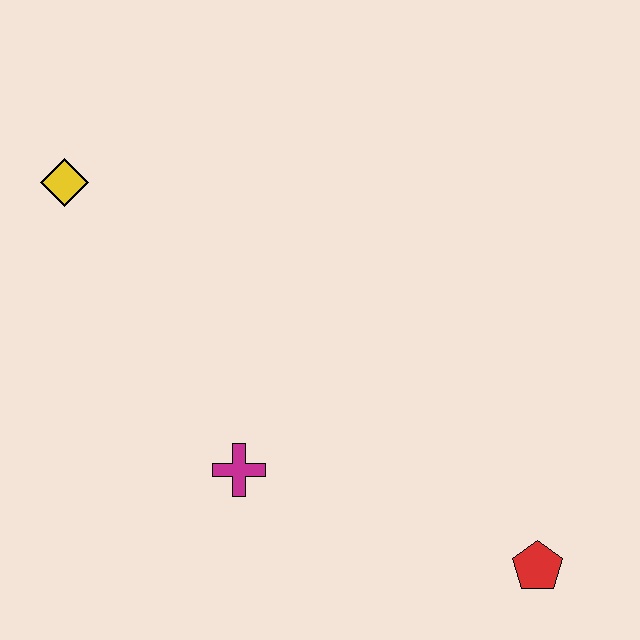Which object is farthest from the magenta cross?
The yellow diamond is farthest from the magenta cross.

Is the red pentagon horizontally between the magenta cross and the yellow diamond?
No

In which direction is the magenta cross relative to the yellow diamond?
The magenta cross is below the yellow diamond.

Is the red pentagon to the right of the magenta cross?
Yes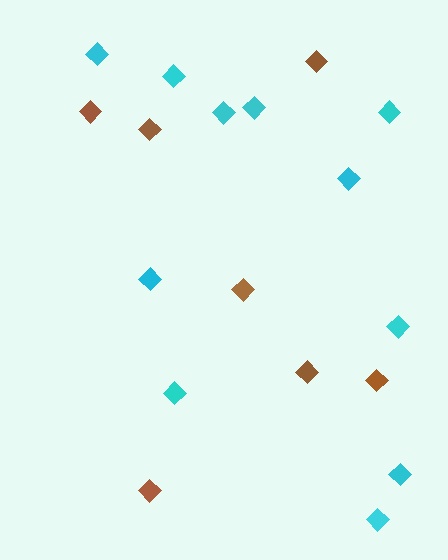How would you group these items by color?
There are 2 groups: one group of brown diamonds (7) and one group of cyan diamonds (11).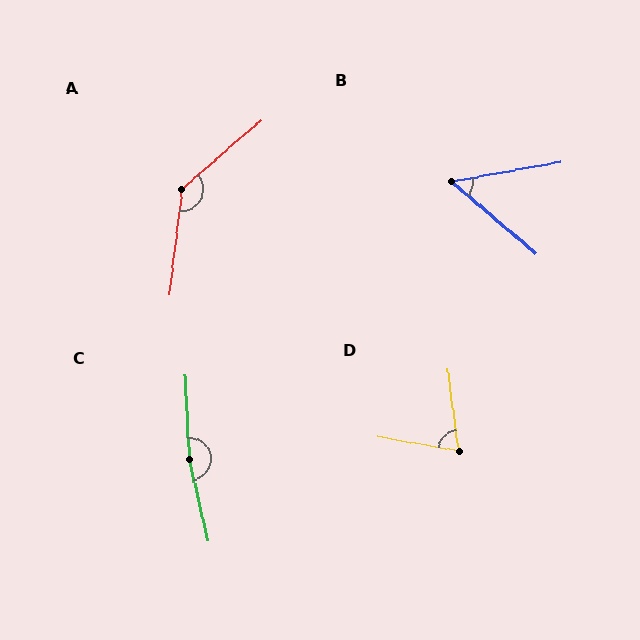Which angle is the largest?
C, at approximately 169 degrees.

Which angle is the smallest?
B, at approximately 51 degrees.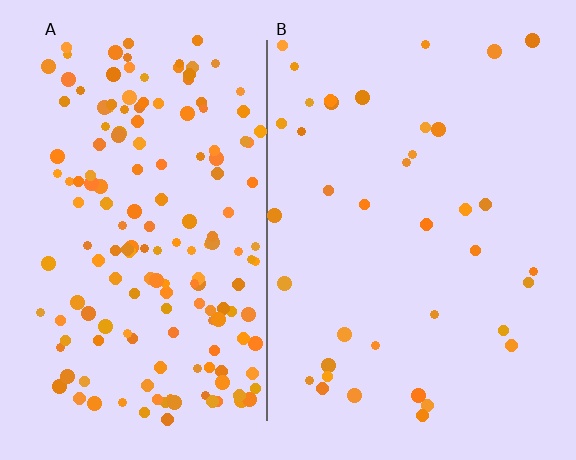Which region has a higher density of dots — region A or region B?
A (the left).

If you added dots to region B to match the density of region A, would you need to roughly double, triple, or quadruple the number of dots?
Approximately quadruple.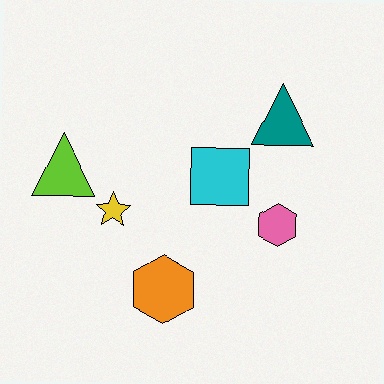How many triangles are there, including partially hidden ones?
There are 2 triangles.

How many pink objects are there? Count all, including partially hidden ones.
There is 1 pink object.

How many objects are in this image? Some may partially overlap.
There are 6 objects.